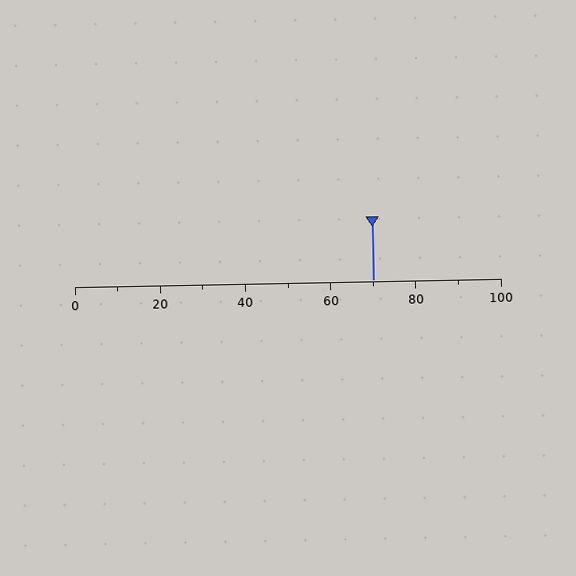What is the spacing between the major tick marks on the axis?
The major ticks are spaced 20 apart.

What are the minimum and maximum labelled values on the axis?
The axis runs from 0 to 100.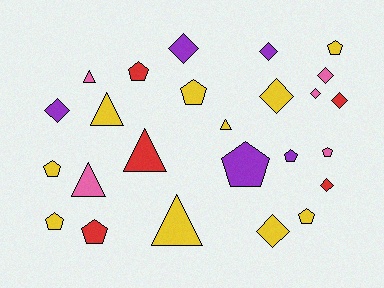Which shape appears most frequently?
Pentagon, with 10 objects.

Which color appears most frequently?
Yellow, with 10 objects.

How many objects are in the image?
There are 25 objects.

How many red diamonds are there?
There are 2 red diamonds.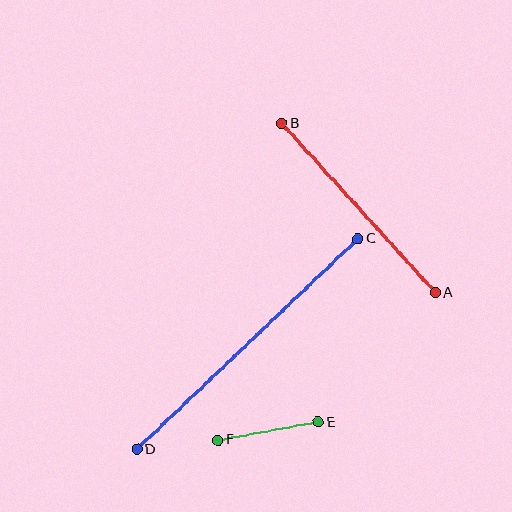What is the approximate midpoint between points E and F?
The midpoint is at approximately (268, 431) pixels.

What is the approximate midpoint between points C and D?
The midpoint is at approximately (247, 344) pixels.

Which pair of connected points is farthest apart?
Points C and D are farthest apart.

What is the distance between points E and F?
The distance is approximately 102 pixels.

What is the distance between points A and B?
The distance is approximately 228 pixels.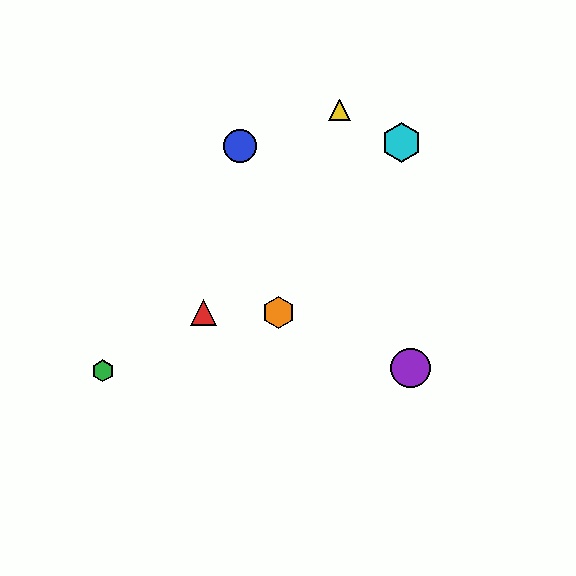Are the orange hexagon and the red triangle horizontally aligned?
Yes, both are at y≈313.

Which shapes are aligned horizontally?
The red triangle, the orange hexagon are aligned horizontally.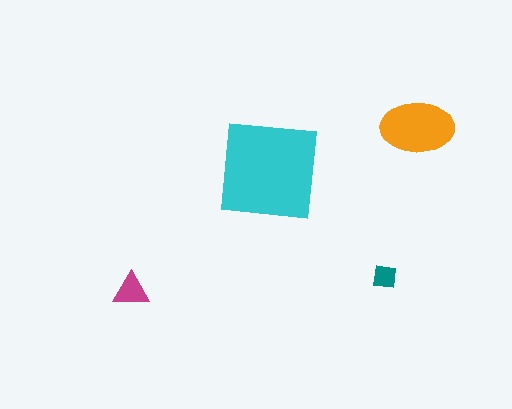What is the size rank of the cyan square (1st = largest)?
1st.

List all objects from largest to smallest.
The cyan square, the orange ellipse, the magenta triangle, the teal square.